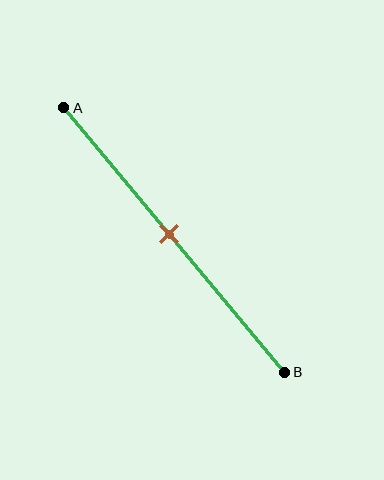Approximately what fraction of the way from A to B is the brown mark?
The brown mark is approximately 50% of the way from A to B.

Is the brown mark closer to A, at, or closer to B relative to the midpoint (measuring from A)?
The brown mark is approximately at the midpoint of segment AB.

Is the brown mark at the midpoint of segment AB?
Yes, the mark is approximately at the midpoint.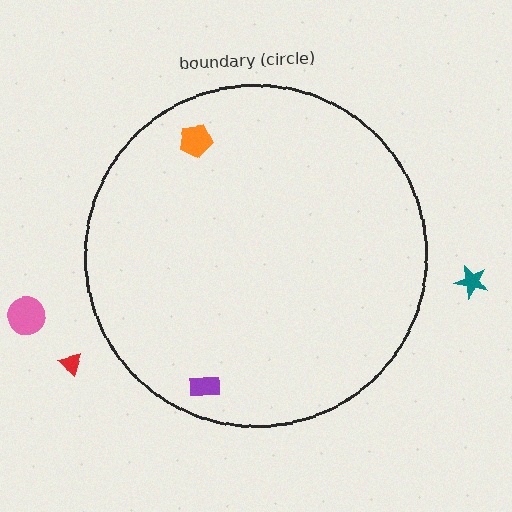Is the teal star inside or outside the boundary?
Outside.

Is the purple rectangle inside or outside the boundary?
Inside.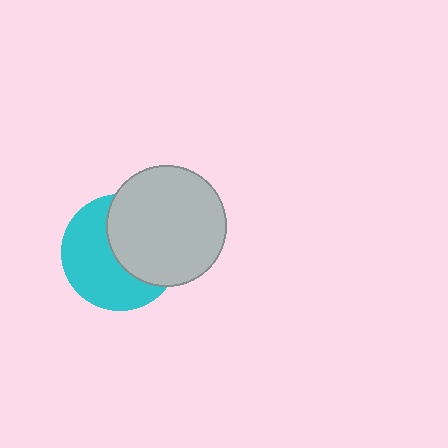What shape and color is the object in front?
The object in front is a light gray circle.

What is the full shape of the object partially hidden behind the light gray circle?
The partially hidden object is a cyan circle.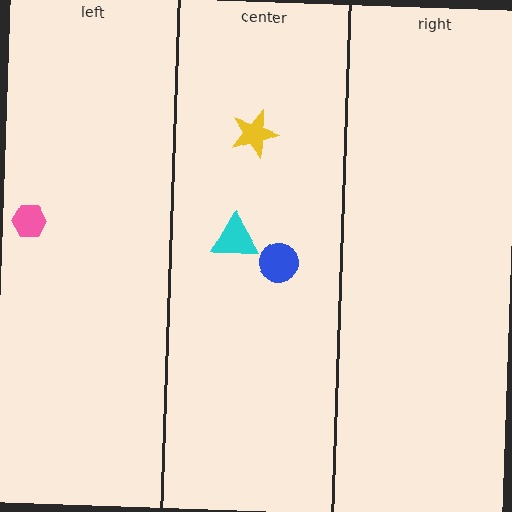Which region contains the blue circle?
The center region.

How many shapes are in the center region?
3.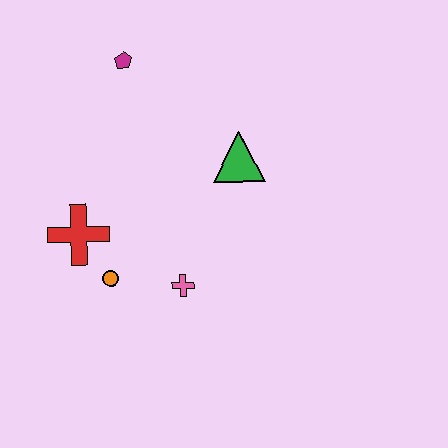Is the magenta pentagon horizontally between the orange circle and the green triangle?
Yes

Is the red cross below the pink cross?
No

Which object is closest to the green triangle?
The pink cross is closest to the green triangle.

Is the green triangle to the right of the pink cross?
Yes